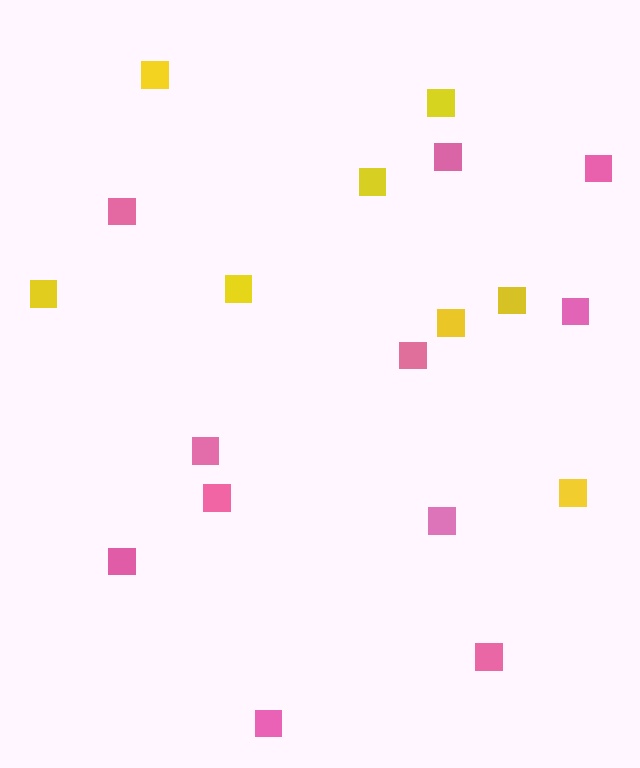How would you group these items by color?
There are 2 groups: one group of pink squares (11) and one group of yellow squares (8).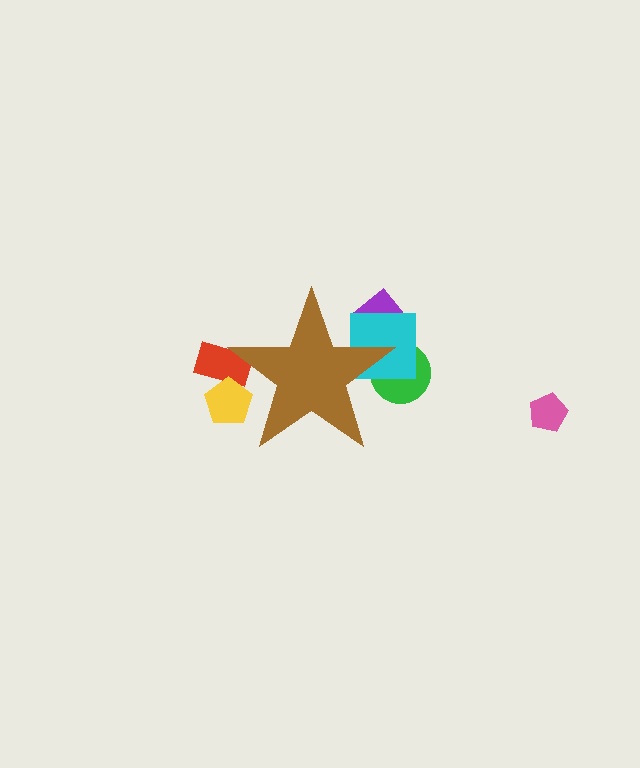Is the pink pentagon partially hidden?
No, the pink pentagon is fully visible.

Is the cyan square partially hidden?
Yes, the cyan square is partially hidden behind the brown star.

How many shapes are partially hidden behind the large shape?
5 shapes are partially hidden.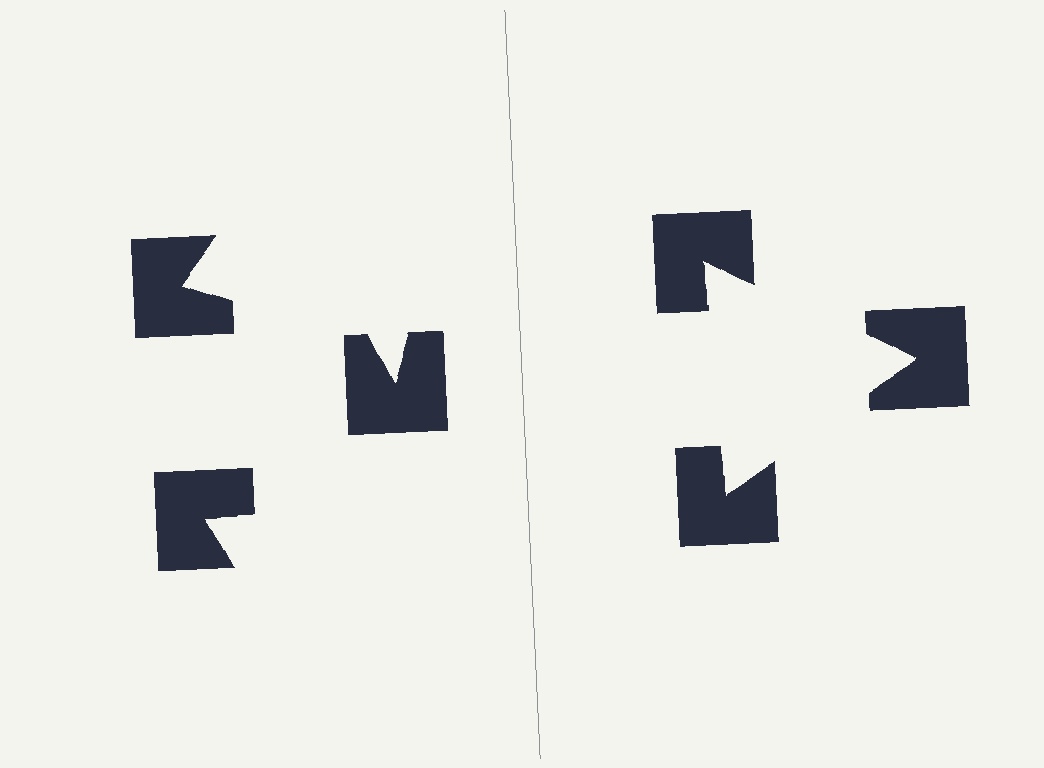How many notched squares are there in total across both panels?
6 — 3 on each side.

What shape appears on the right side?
An illusory triangle.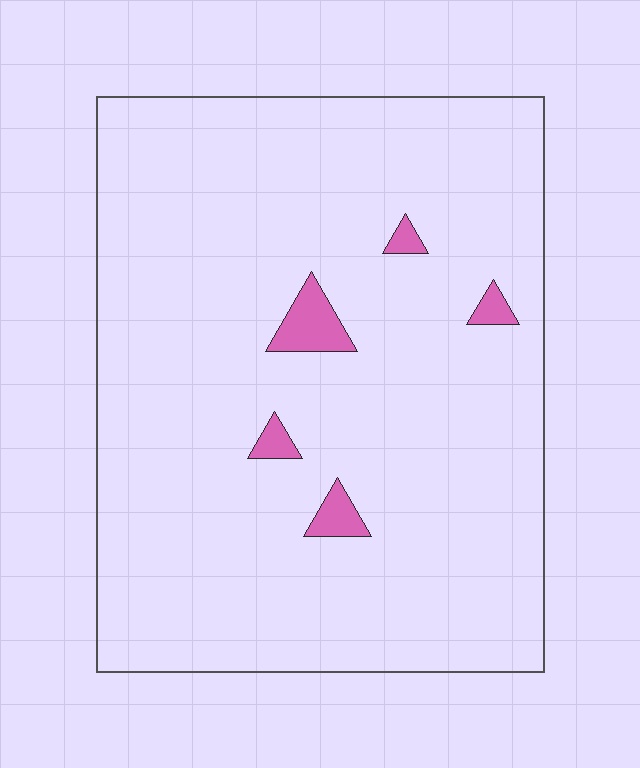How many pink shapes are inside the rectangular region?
5.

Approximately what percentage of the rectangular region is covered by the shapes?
Approximately 5%.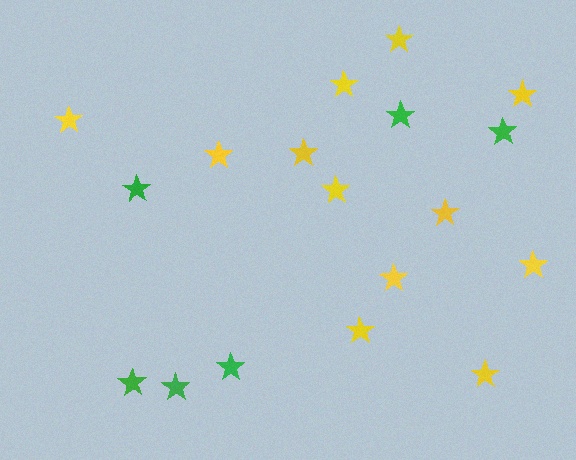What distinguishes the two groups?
There are 2 groups: one group of green stars (6) and one group of yellow stars (12).